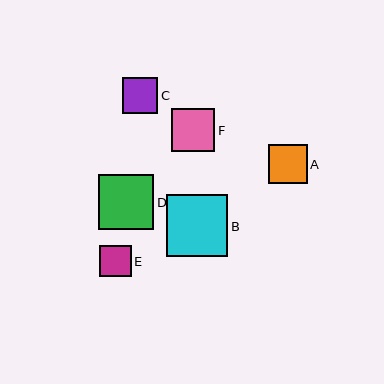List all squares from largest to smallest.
From largest to smallest: B, D, F, A, C, E.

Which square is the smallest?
Square E is the smallest with a size of approximately 32 pixels.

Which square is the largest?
Square B is the largest with a size of approximately 62 pixels.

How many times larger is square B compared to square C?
Square B is approximately 1.7 times the size of square C.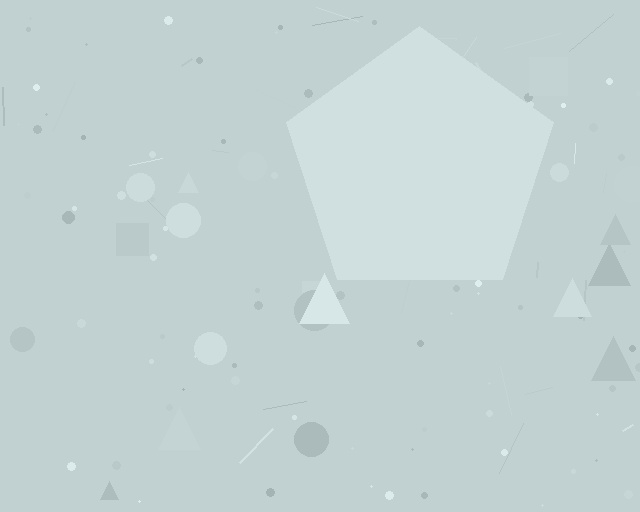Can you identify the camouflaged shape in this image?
The camouflaged shape is a pentagon.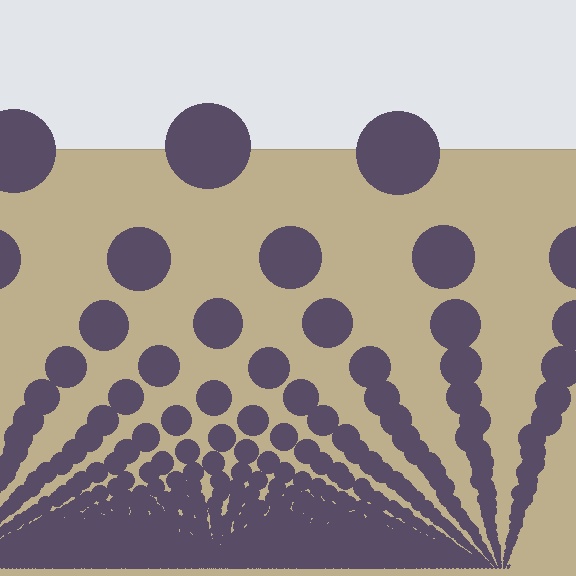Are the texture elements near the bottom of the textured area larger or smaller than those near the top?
Smaller. The gradient is inverted — elements near the bottom are smaller and denser.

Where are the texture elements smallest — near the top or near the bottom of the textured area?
Near the bottom.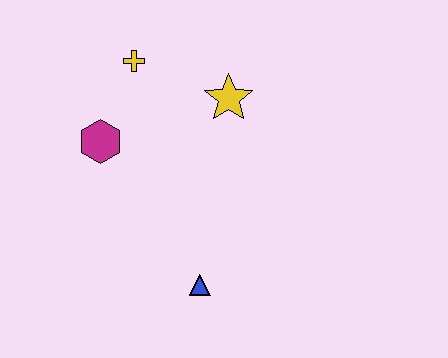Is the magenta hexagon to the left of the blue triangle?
Yes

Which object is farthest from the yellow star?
The blue triangle is farthest from the yellow star.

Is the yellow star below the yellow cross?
Yes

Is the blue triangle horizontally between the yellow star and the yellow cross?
Yes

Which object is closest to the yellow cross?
The magenta hexagon is closest to the yellow cross.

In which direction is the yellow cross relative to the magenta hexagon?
The yellow cross is above the magenta hexagon.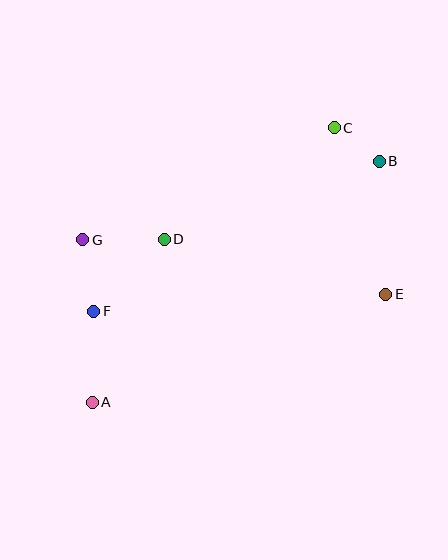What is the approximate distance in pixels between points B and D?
The distance between B and D is approximately 229 pixels.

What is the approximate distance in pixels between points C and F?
The distance between C and F is approximately 302 pixels.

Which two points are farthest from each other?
Points A and B are farthest from each other.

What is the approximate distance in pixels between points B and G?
The distance between B and G is approximately 307 pixels.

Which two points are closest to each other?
Points B and C are closest to each other.